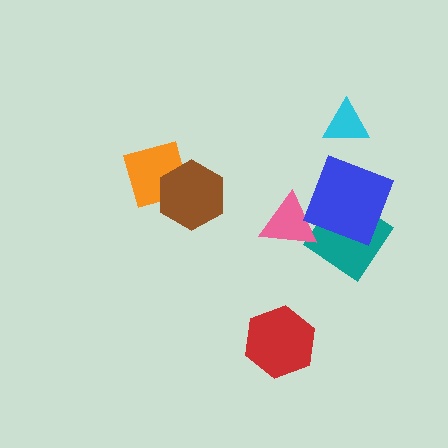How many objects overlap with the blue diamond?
2 objects overlap with the blue diamond.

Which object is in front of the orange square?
The brown hexagon is in front of the orange square.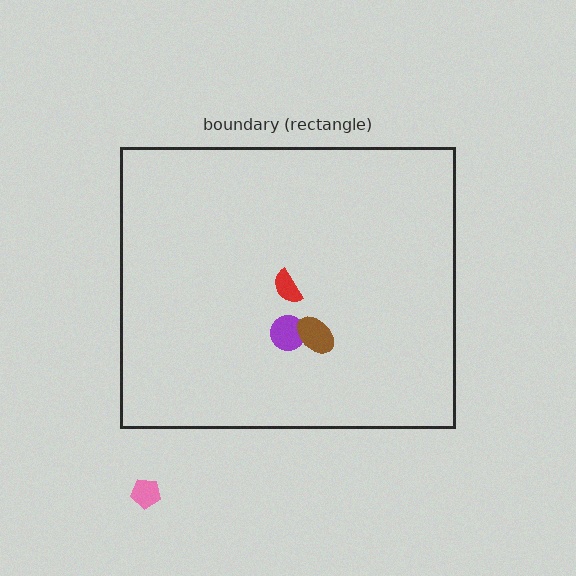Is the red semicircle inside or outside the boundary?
Inside.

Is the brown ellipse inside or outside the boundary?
Inside.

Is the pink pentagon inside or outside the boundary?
Outside.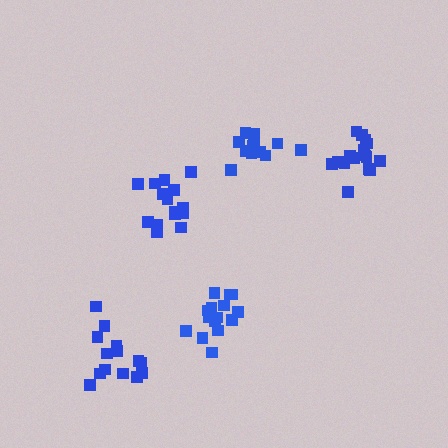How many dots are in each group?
Group 1: 15 dots, Group 2: 12 dots, Group 3: 15 dots, Group 4: 14 dots, Group 5: 16 dots (72 total).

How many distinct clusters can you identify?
There are 5 distinct clusters.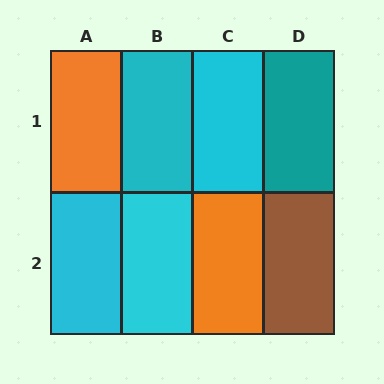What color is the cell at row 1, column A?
Orange.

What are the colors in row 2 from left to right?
Cyan, cyan, orange, brown.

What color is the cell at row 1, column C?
Cyan.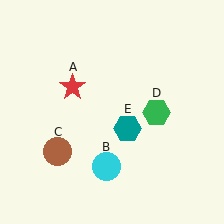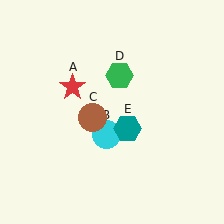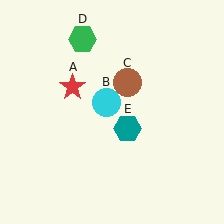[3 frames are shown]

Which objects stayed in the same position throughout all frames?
Red star (object A) and teal hexagon (object E) remained stationary.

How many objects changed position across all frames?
3 objects changed position: cyan circle (object B), brown circle (object C), green hexagon (object D).